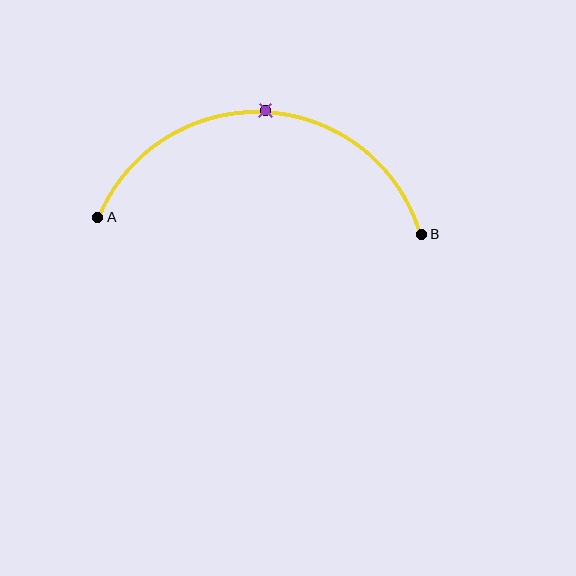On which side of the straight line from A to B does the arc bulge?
The arc bulges above the straight line connecting A and B.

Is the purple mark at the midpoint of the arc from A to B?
Yes. The purple mark lies on the arc at equal arc-length from both A and B — it is the arc midpoint.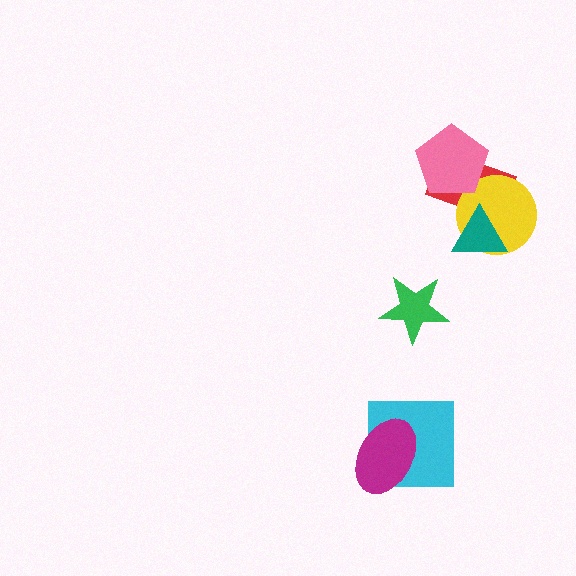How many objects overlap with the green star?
0 objects overlap with the green star.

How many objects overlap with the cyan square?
1 object overlaps with the cyan square.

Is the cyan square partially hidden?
Yes, it is partially covered by another shape.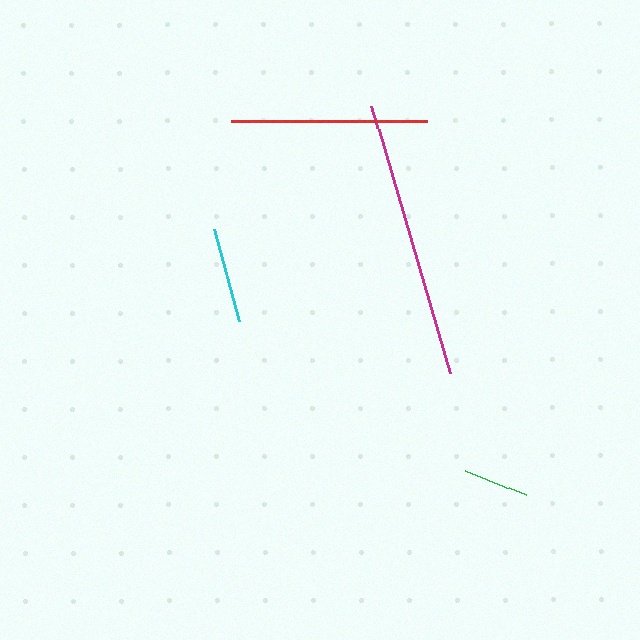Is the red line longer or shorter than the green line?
The red line is longer than the green line.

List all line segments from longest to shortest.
From longest to shortest: magenta, red, cyan, green.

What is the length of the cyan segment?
The cyan segment is approximately 95 pixels long.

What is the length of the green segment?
The green segment is approximately 66 pixels long.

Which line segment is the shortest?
The green line is the shortest at approximately 66 pixels.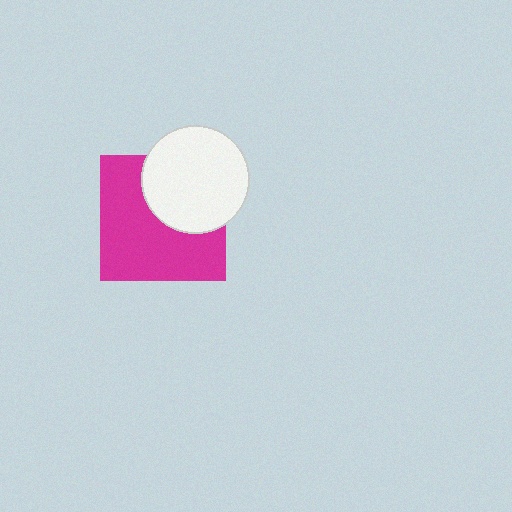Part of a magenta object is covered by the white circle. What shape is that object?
It is a square.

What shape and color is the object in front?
The object in front is a white circle.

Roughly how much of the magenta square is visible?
About half of it is visible (roughly 63%).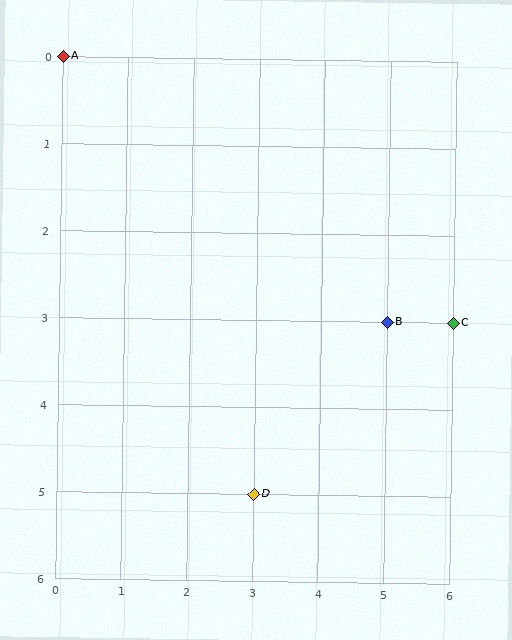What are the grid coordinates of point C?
Point C is at grid coordinates (6, 3).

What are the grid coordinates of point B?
Point B is at grid coordinates (5, 3).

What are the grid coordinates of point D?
Point D is at grid coordinates (3, 5).